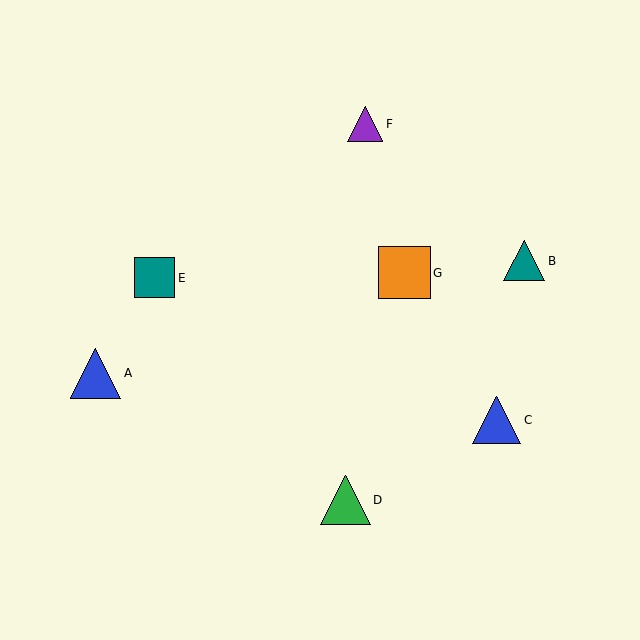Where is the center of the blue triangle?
The center of the blue triangle is at (497, 420).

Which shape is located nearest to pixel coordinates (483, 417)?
The blue triangle (labeled C) at (497, 420) is nearest to that location.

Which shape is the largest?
The orange square (labeled G) is the largest.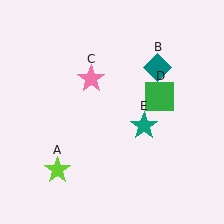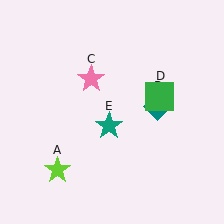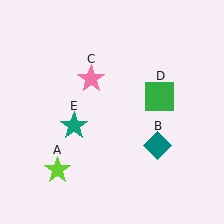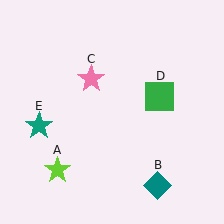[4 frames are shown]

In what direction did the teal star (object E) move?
The teal star (object E) moved left.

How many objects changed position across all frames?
2 objects changed position: teal diamond (object B), teal star (object E).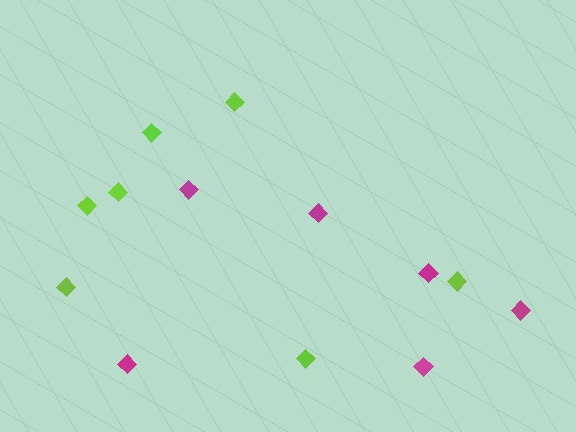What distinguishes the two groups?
There are 2 groups: one group of magenta diamonds (6) and one group of lime diamonds (7).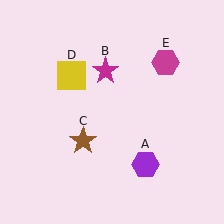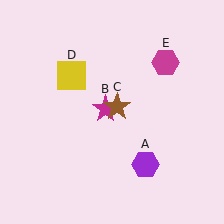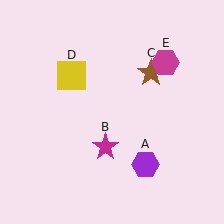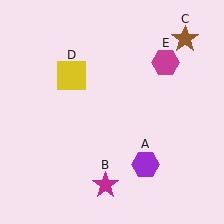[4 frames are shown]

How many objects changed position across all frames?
2 objects changed position: magenta star (object B), brown star (object C).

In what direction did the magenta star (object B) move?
The magenta star (object B) moved down.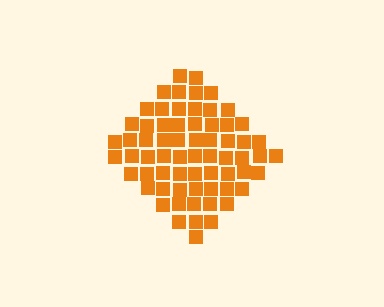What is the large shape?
The large shape is a diamond.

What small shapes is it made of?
It is made of small squares.